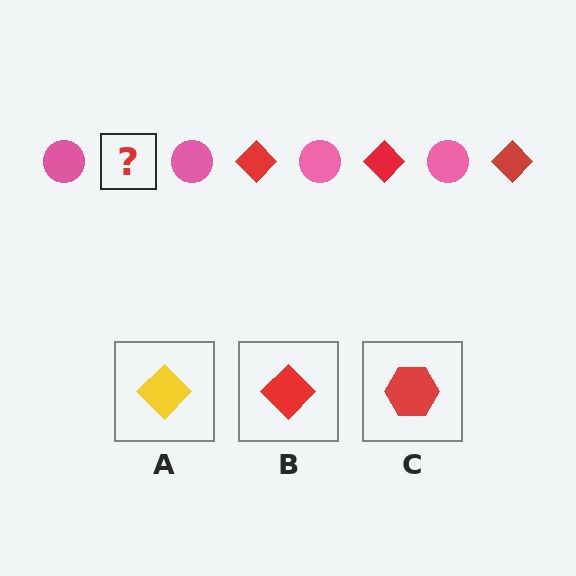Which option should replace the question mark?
Option B.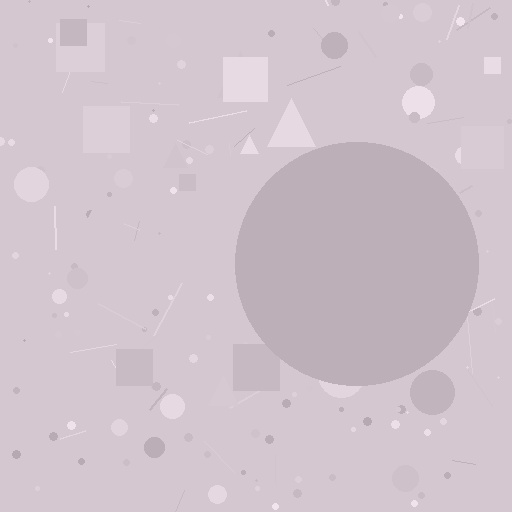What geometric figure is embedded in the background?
A circle is embedded in the background.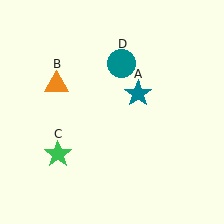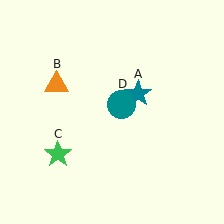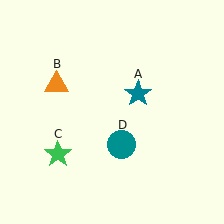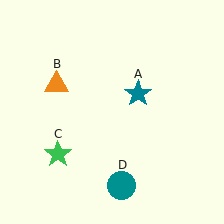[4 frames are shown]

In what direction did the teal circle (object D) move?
The teal circle (object D) moved down.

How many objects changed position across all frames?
1 object changed position: teal circle (object D).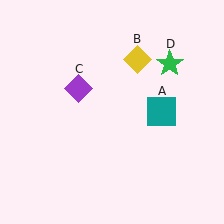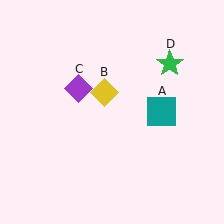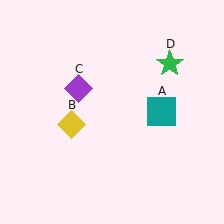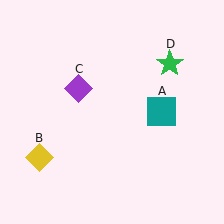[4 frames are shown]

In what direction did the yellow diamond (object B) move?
The yellow diamond (object B) moved down and to the left.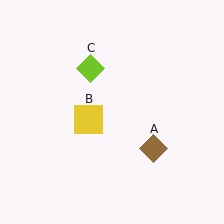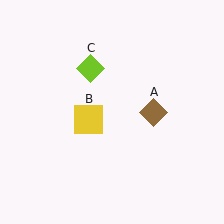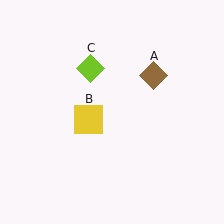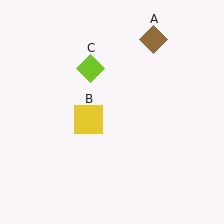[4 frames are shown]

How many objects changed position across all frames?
1 object changed position: brown diamond (object A).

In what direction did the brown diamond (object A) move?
The brown diamond (object A) moved up.